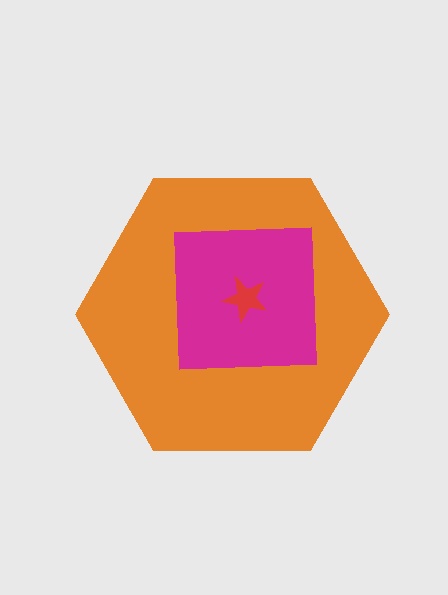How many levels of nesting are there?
3.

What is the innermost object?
The red star.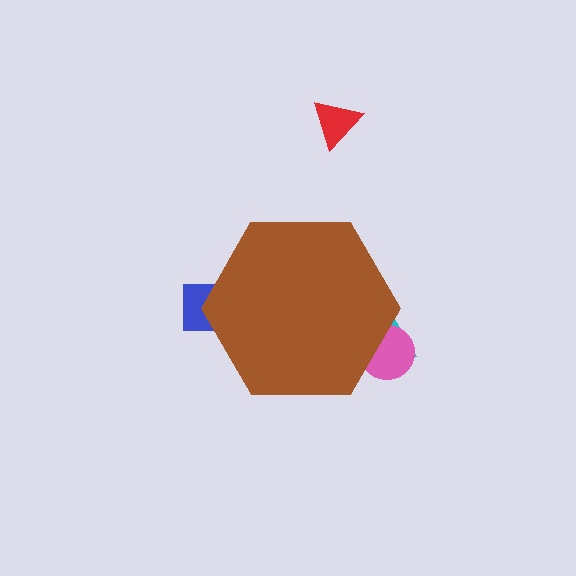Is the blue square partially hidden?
Yes, the blue square is partially hidden behind the brown hexagon.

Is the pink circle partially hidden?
Yes, the pink circle is partially hidden behind the brown hexagon.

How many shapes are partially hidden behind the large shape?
3 shapes are partially hidden.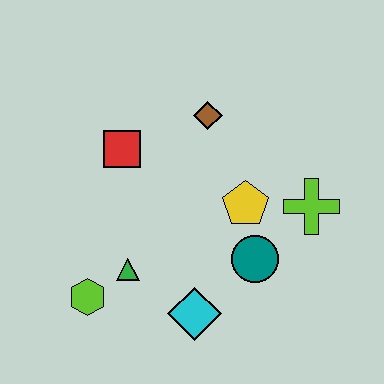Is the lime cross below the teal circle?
No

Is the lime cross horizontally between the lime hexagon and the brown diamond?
No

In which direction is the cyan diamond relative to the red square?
The cyan diamond is below the red square.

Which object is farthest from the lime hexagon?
The lime cross is farthest from the lime hexagon.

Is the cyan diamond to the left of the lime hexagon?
No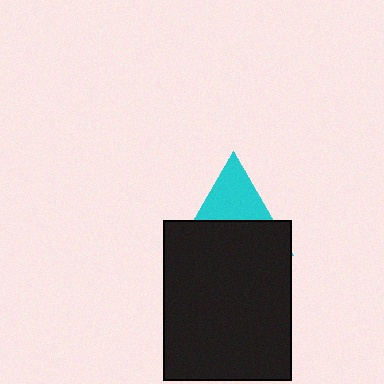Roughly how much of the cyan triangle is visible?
A small part of it is visible (roughly 43%).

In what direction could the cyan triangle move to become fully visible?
The cyan triangle could move up. That would shift it out from behind the black rectangle entirely.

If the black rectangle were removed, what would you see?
You would see the complete cyan triangle.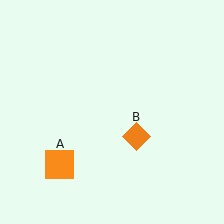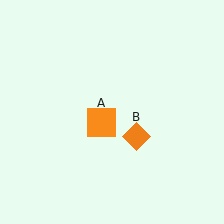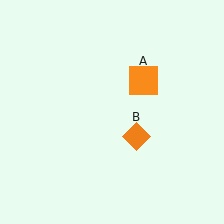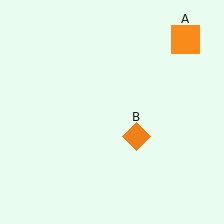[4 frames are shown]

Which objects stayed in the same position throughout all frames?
Orange diamond (object B) remained stationary.